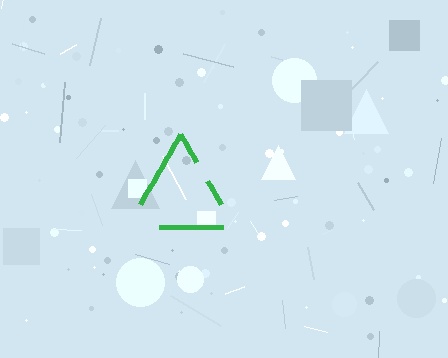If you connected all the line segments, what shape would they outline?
They would outline a triangle.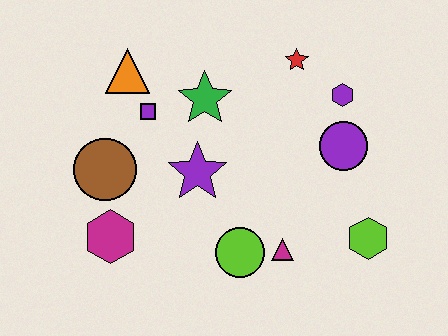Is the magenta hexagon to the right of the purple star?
No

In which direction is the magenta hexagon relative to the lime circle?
The magenta hexagon is to the left of the lime circle.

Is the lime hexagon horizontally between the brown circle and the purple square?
No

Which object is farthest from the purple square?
The lime hexagon is farthest from the purple square.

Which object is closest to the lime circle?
The magenta triangle is closest to the lime circle.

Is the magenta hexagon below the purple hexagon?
Yes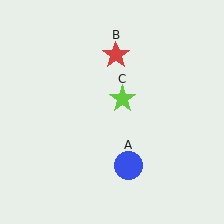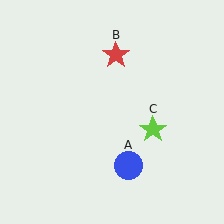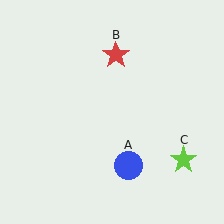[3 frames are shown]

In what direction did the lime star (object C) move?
The lime star (object C) moved down and to the right.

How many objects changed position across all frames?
1 object changed position: lime star (object C).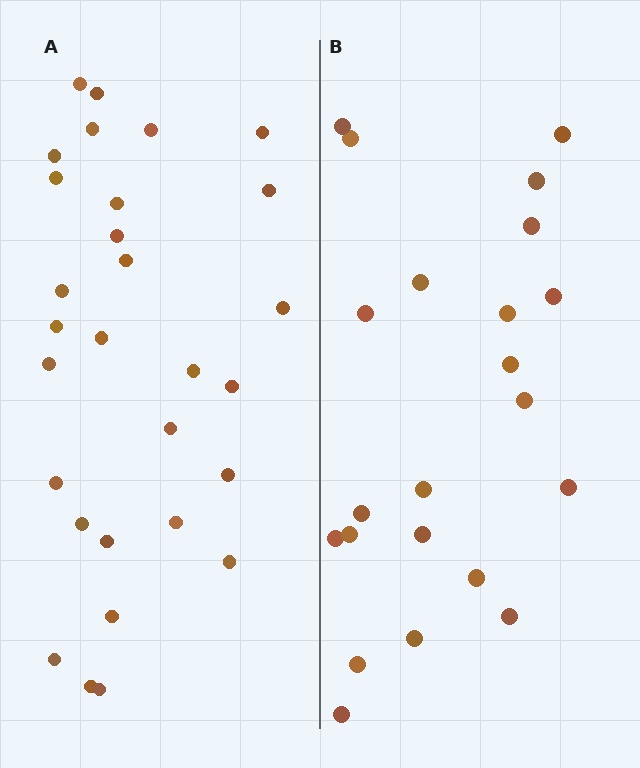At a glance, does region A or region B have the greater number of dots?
Region A (the left region) has more dots.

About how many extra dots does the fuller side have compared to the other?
Region A has roughly 8 or so more dots than region B.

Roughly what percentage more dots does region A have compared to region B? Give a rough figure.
About 30% more.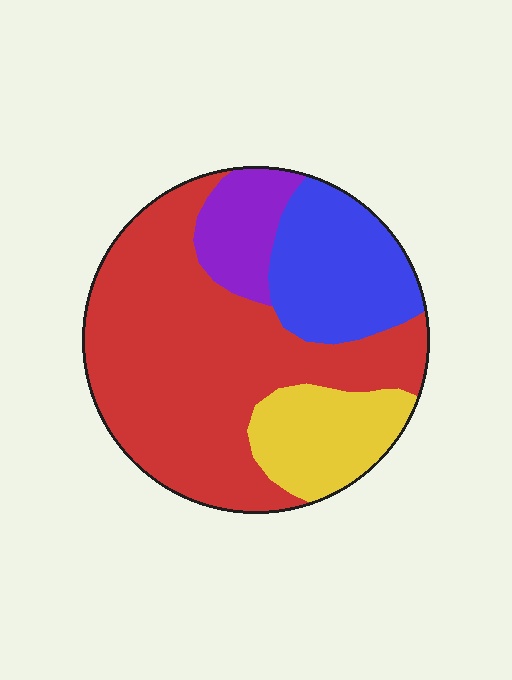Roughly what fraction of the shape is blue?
Blue takes up about one fifth (1/5) of the shape.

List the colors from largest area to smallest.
From largest to smallest: red, blue, yellow, purple.